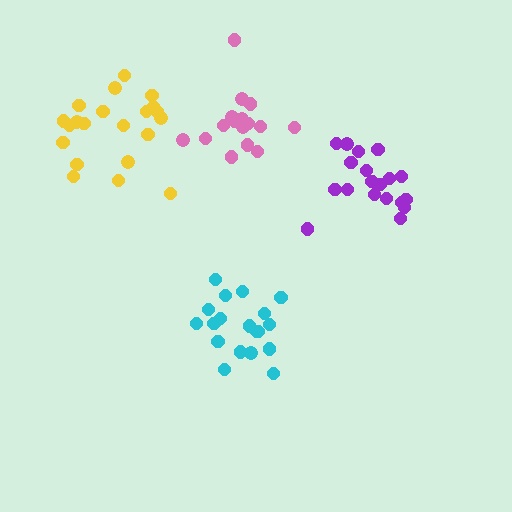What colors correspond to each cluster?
The clusters are colored: cyan, pink, yellow, purple.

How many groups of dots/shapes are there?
There are 4 groups.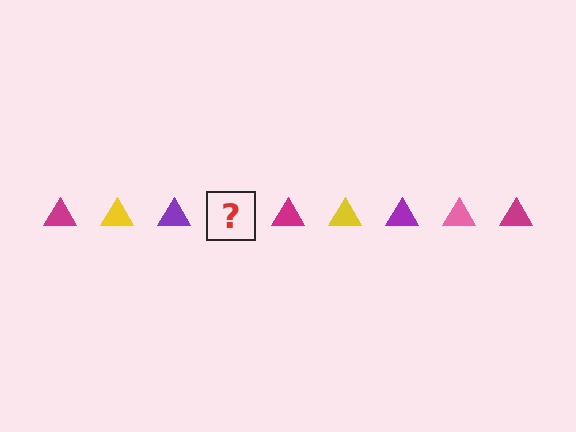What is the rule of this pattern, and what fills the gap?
The rule is that the pattern cycles through magenta, yellow, purple, pink triangles. The gap should be filled with a pink triangle.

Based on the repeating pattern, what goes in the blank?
The blank should be a pink triangle.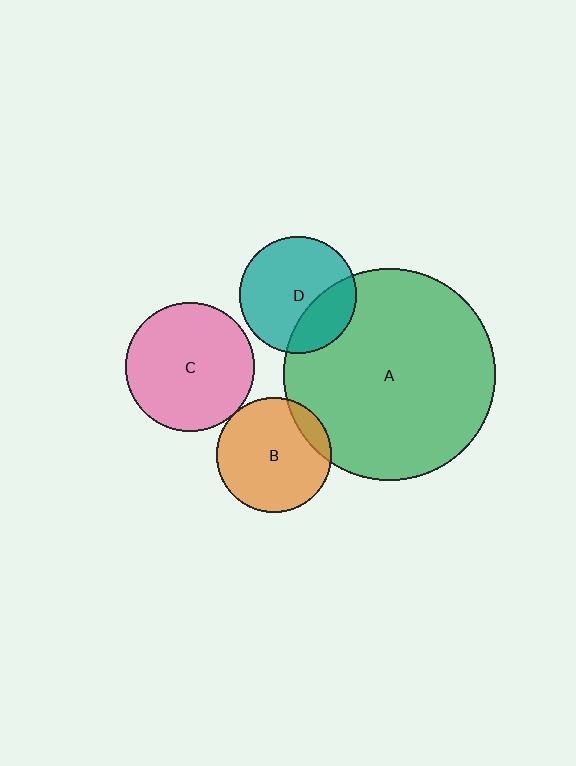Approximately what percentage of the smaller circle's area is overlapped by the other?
Approximately 30%.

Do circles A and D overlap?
Yes.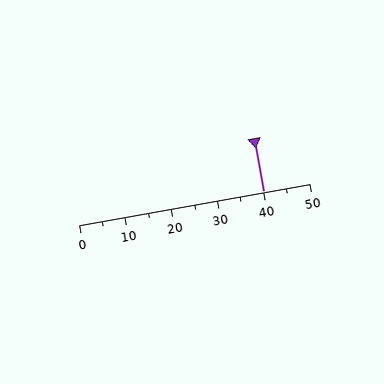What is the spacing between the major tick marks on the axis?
The major ticks are spaced 10 apart.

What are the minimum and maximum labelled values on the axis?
The axis runs from 0 to 50.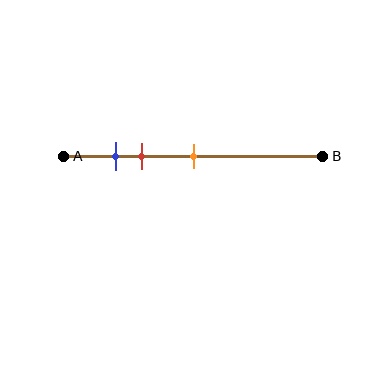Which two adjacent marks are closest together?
The blue and red marks are the closest adjacent pair.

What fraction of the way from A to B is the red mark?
The red mark is approximately 30% (0.3) of the way from A to B.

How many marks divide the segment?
There are 3 marks dividing the segment.